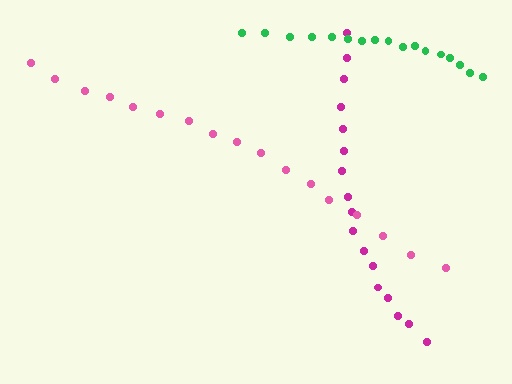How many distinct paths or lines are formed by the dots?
There are 3 distinct paths.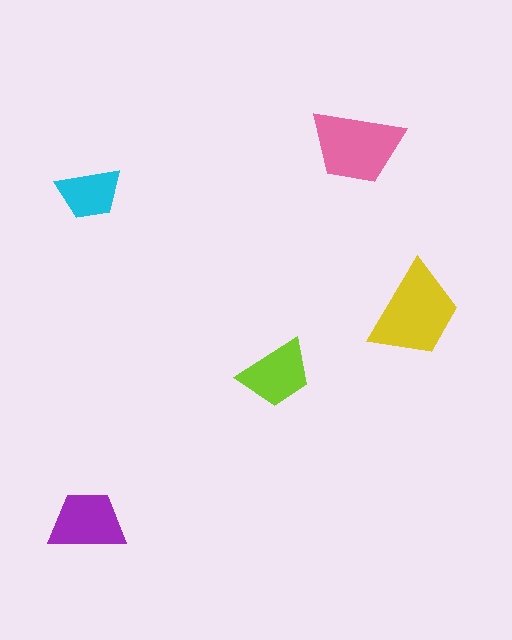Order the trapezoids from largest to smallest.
the yellow one, the pink one, the purple one, the lime one, the cyan one.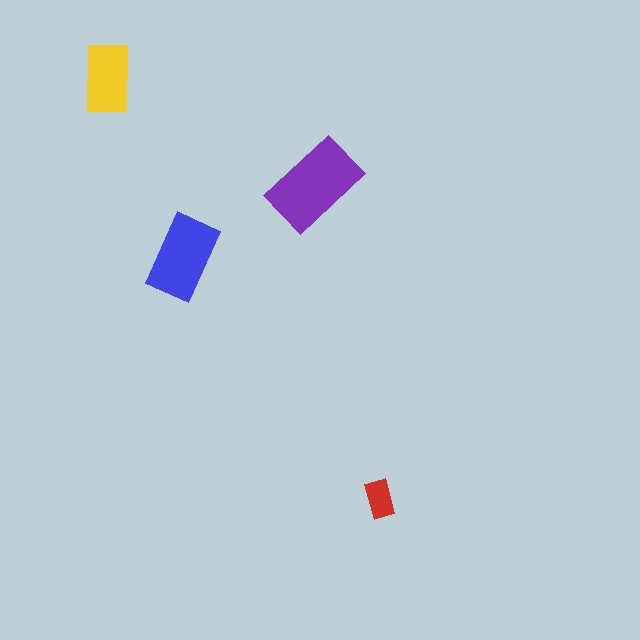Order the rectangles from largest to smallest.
the purple one, the blue one, the yellow one, the red one.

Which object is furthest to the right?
The red rectangle is rightmost.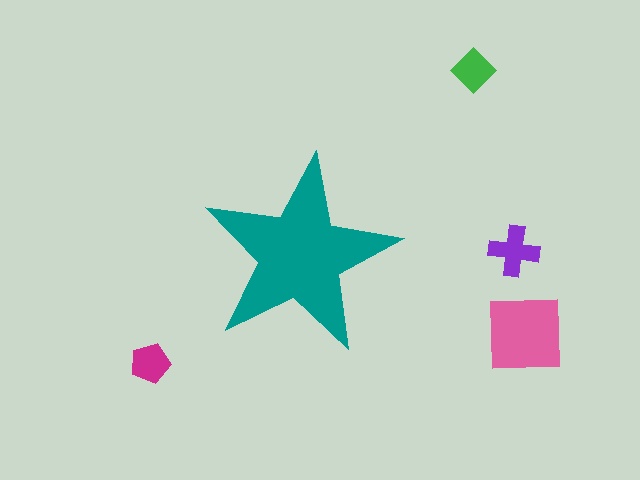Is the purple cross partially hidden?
No, the purple cross is fully visible.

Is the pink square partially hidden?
No, the pink square is fully visible.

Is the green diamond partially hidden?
No, the green diamond is fully visible.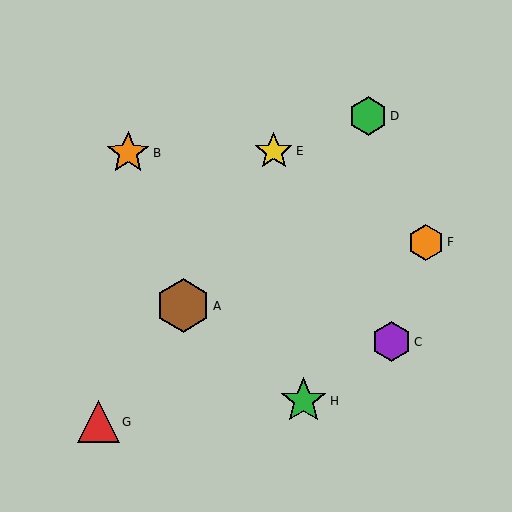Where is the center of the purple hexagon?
The center of the purple hexagon is at (392, 342).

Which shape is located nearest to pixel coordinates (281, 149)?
The yellow star (labeled E) at (274, 151) is nearest to that location.